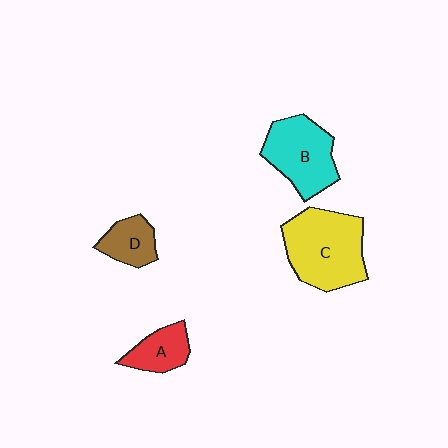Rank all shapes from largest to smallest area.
From largest to smallest: C (yellow), B (cyan), A (red), D (brown).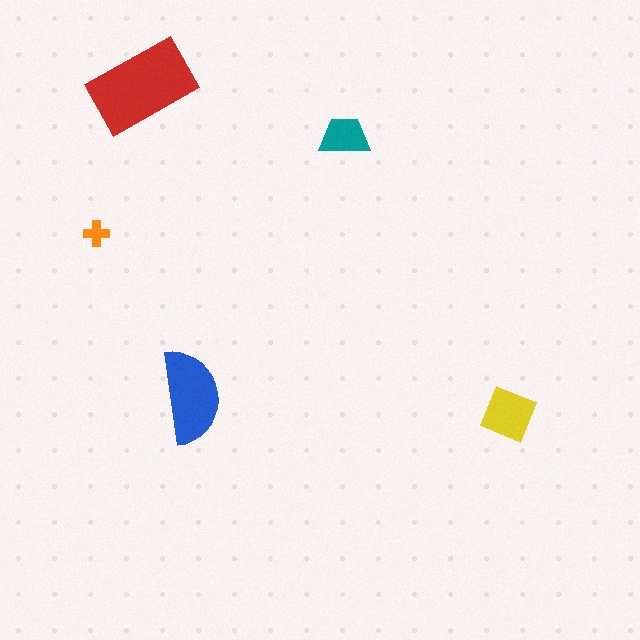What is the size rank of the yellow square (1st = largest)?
3rd.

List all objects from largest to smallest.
The red rectangle, the blue semicircle, the yellow square, the teal trapezoid, the orange cross.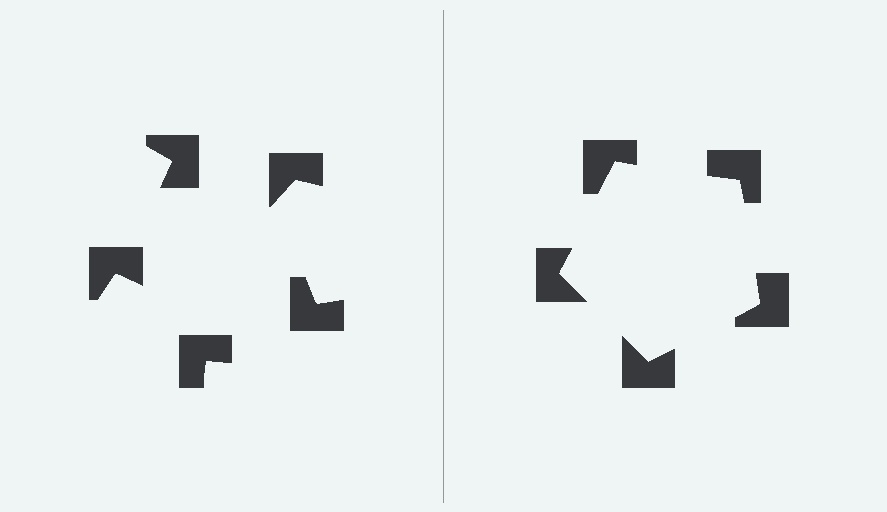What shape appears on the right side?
An illusory pentagon.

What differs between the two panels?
The notched squares are positioned identically on both sides; only the wedge orientations differ. On the right they align to a pentagon; on the left they are misaligned.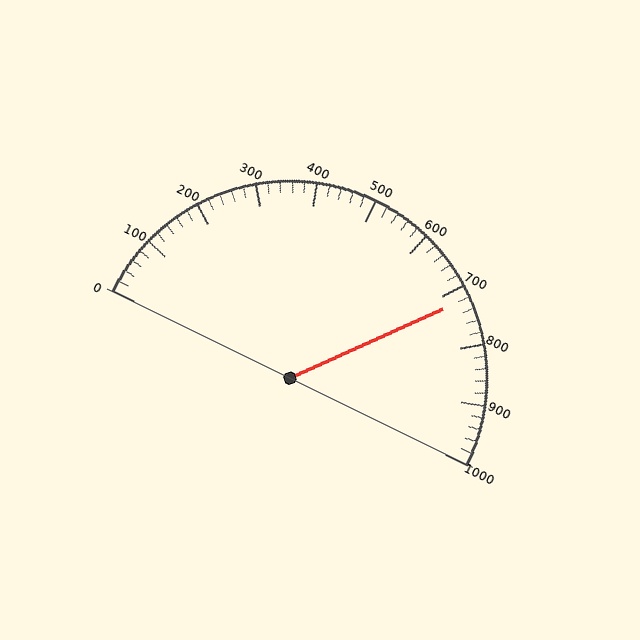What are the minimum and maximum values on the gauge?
The gauge ranges from 0 to 1000.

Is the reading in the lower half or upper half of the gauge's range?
The reading is in the upper half of the range (0 to 1000).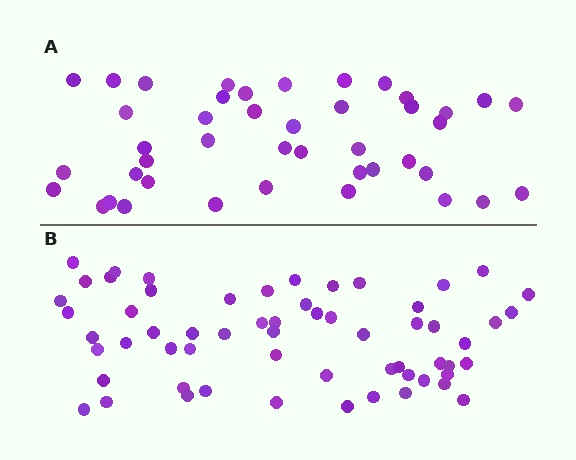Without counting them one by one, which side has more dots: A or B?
Region B (the bottom region) has more dots.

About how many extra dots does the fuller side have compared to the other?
Region B has approximately 15 more dots than region A.